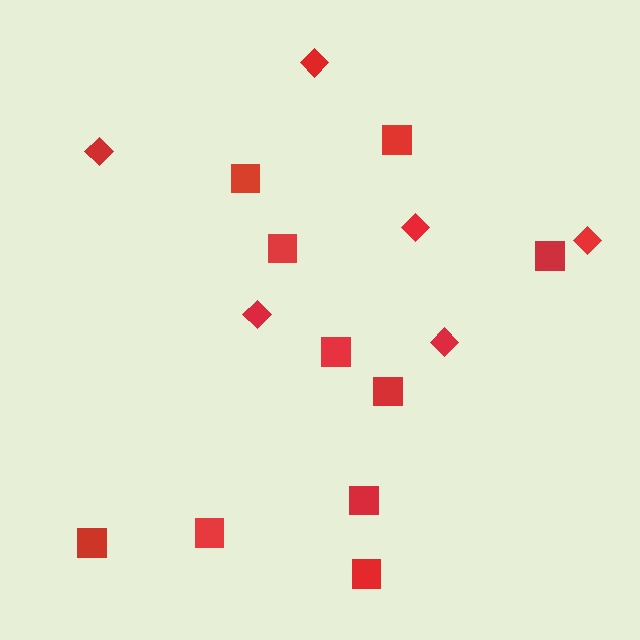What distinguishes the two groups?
There are 2 groups: one group of diamonds (6) and one group of squares (10).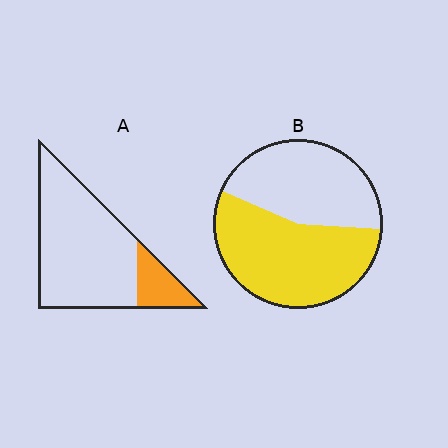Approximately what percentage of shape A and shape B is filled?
A is approximately 20% and B is approximately 55%.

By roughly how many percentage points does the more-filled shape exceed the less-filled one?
By roughly 40 percentage points (B over A).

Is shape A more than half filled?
No.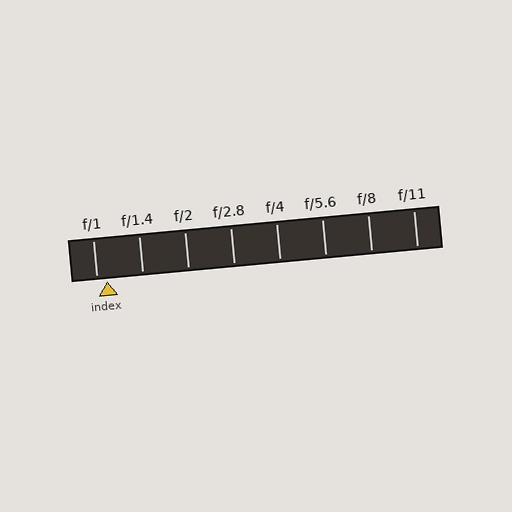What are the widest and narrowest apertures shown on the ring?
The widest aperture shown is f/1 and the narrowest is f/11.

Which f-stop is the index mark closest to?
The index mark is closest to f/1.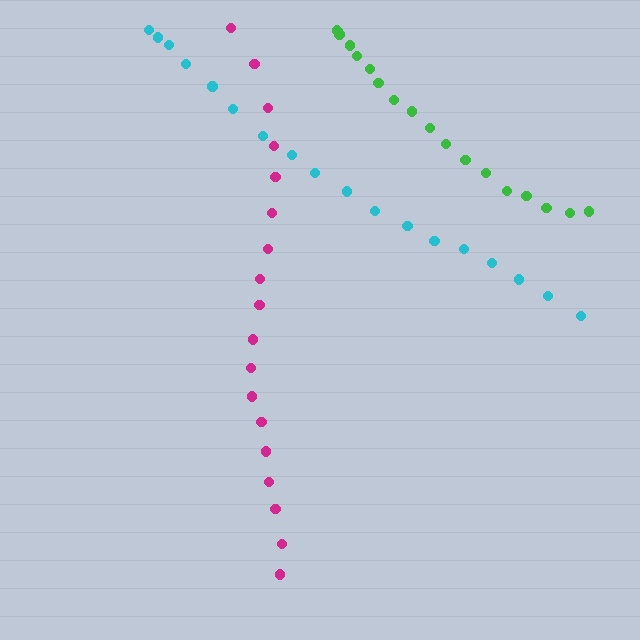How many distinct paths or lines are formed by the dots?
There are 3 distinct paths.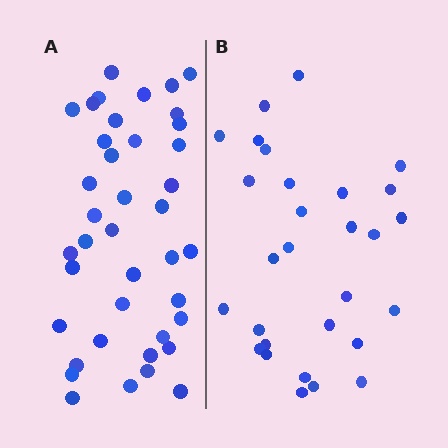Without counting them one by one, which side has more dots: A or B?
Region A (the left region) has more dots.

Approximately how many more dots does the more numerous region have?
Region A has roughly 12 or so more dots than region B.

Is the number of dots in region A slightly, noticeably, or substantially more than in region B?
Region A has noticeably more, but not dramatically so. The ratio is roughly 1.4 to 1.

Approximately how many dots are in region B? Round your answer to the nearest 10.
About 30 dots. (The exact count is 29, which rounds to 30.)